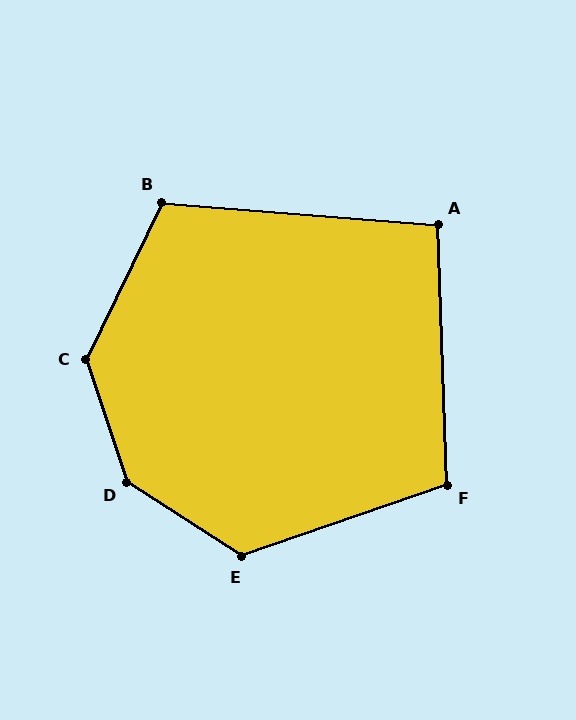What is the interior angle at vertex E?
Approximately 128 degrees (obtuse).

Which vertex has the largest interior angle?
D, at approximately 142 degrees.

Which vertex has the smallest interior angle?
A, at approximately 96 degrees.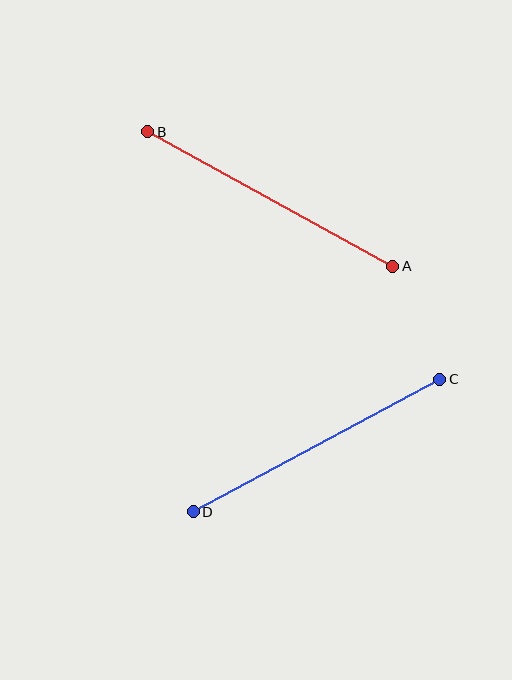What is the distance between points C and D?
The distance is approximately 280 pixels.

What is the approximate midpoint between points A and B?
The midpoint is at approximately (270, 199) pixels.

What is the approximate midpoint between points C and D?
The midpoint is at approximately (317, 446) pixels.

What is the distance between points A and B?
The distance is approximately 280 pixels.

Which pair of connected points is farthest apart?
Points C and D are farthest apart.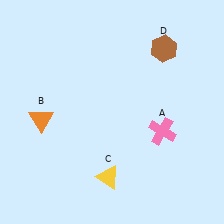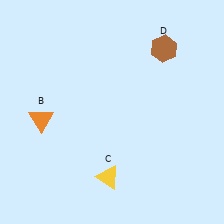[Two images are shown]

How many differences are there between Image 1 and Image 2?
There is 1 difference between the two images.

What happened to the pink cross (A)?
The pink cross (A) was removed in Image 2. It was in the bottom-right area of Image 1.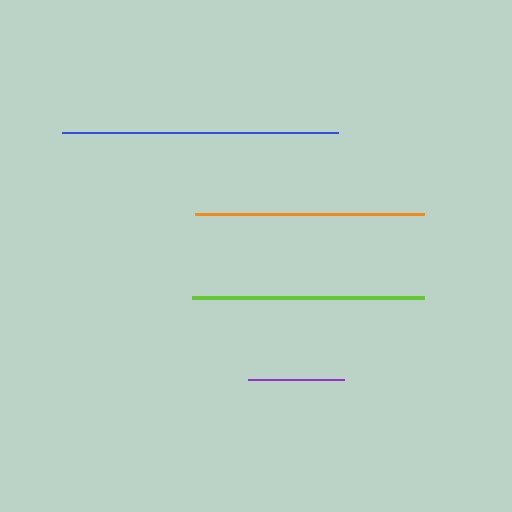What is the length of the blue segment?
The blue segment is approximately 276 pixels long.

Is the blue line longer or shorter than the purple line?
The blue line is longer than the purple line.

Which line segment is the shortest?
The purple line is the shortest at approximately 96 pixels.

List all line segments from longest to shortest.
From longest to shortest: blue, lime, orange, purple.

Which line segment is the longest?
The blue line is the longest at approximately 276 pixels.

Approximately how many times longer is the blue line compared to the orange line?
The blue line is approximately 1.2 times the length of the orange line.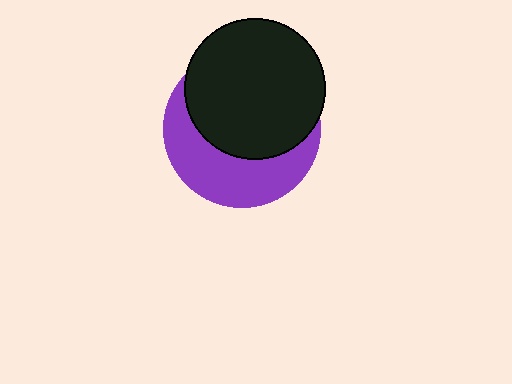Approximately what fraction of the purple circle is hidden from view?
Roughly 58% of the purple circle is hidden behind the black circle.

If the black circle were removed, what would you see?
You would see the complete purple circle.